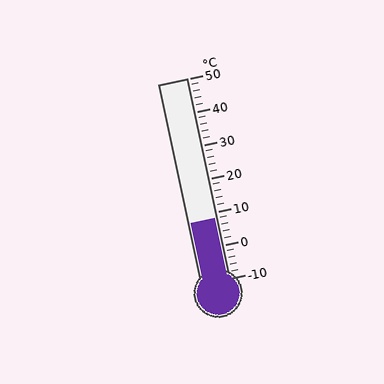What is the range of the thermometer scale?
The thermometer scale ranges from -10°C to 50°C.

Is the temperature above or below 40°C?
The temperature is below 40°C.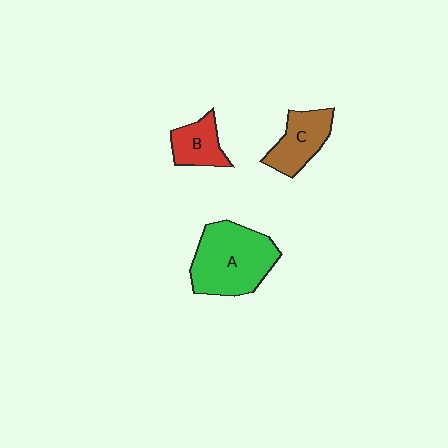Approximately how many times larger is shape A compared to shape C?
Approximately 1.8 times.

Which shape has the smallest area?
Shape B (red).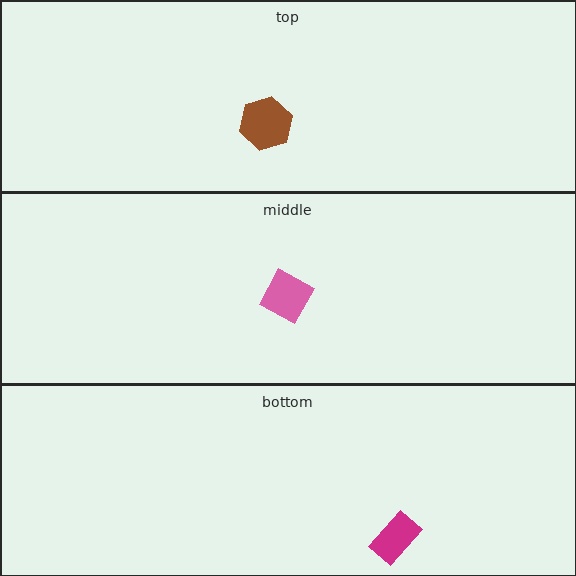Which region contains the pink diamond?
The middle region.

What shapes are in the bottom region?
The magenta rectangle.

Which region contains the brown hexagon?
The top region.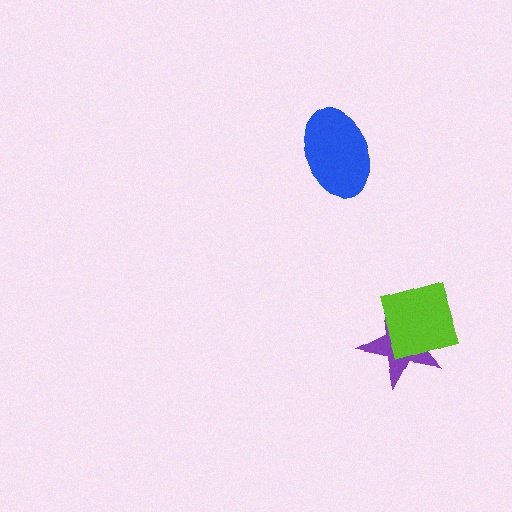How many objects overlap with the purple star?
1 object overlaps with the purple star.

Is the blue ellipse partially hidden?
No, no other shape covers it.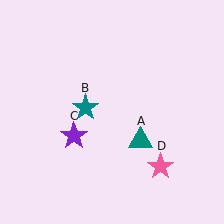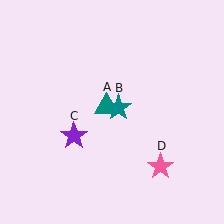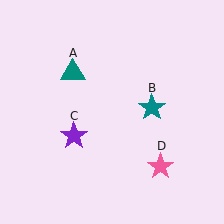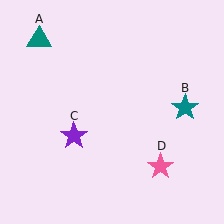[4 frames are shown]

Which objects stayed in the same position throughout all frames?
Purple star (object C) and pink star (object D) remained stationary.